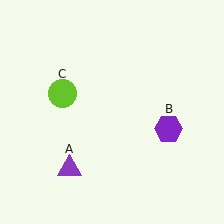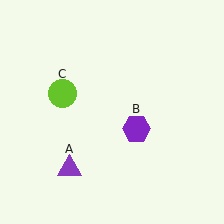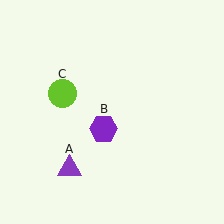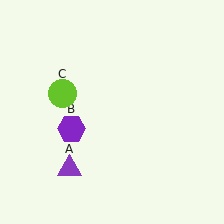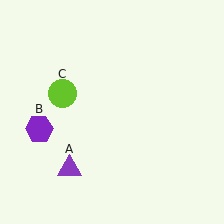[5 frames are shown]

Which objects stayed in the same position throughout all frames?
Purple triangle (object A) and lime circle (object C) remained stationary.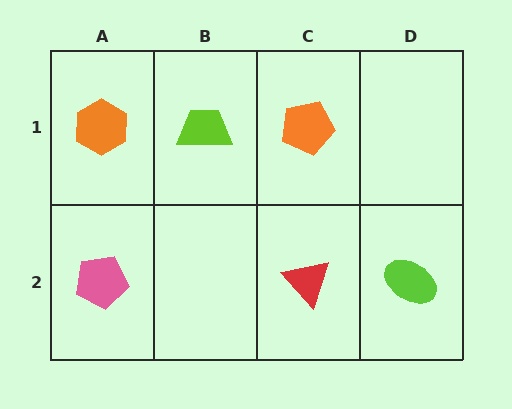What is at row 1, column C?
An orange pentagon.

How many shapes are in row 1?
3 shapes.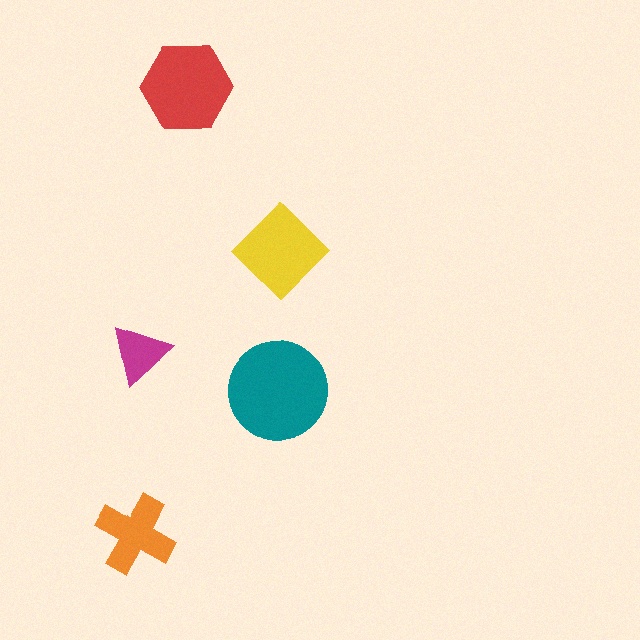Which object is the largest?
The teal circle.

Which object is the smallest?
The magenta triangle.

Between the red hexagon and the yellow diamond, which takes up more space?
The red hexagon.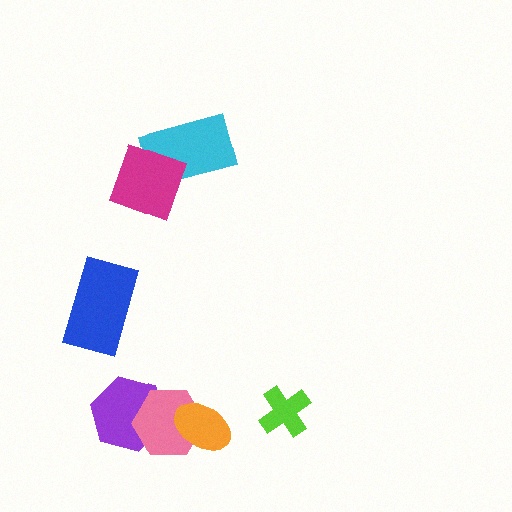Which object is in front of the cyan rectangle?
The magenta diamond is in front of the cyan rectangle.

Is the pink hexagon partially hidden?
Yes, it is partially covered by another shape.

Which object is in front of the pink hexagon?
The orange ellipse is in front of the pink hexagon.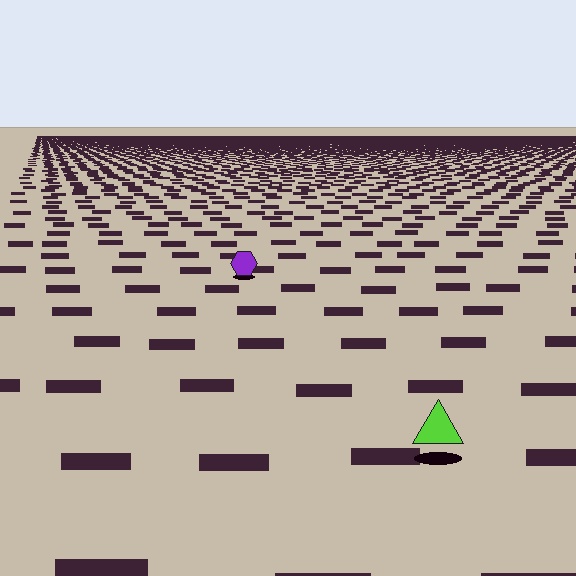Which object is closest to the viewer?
The lime triangle is closest. The texture marks near it are larger and more spread out.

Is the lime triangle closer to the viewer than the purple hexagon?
Yes. The lime triangle is closer — you can tell from the texture gradient: the ground texture is coarser near it.